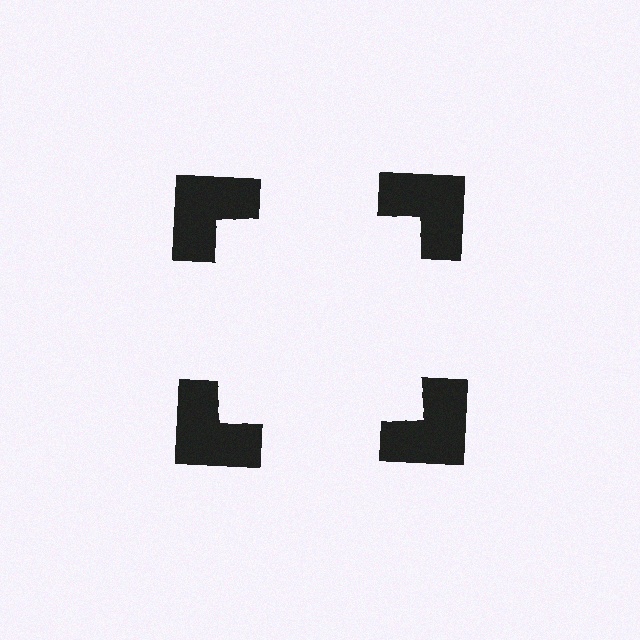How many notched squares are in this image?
There are 4 — one at each vertex of the illusory square.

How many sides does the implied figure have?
4 sides.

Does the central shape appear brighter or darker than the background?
It typically appears slightly brighter than the background, even though no actual brightness change is drawn.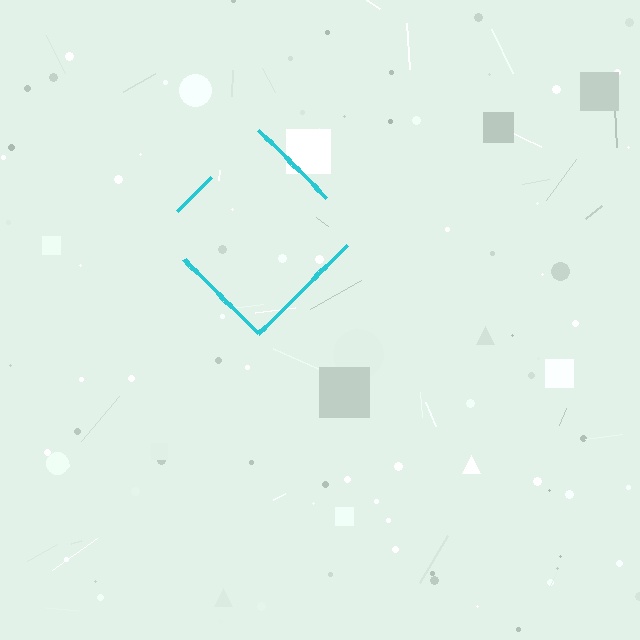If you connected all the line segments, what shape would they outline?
They would outline a diamond.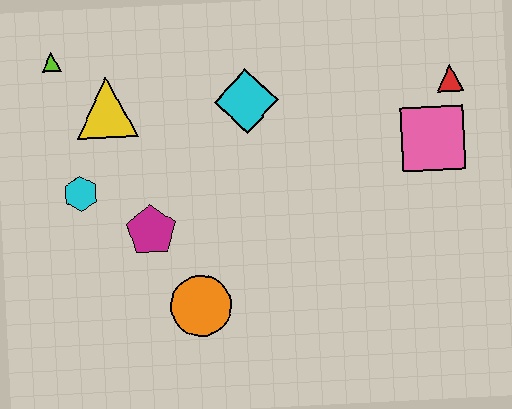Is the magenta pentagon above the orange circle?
Yes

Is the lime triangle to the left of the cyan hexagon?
Yes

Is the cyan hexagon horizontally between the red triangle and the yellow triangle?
No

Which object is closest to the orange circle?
The magenta pentagon is closest to the orange circle.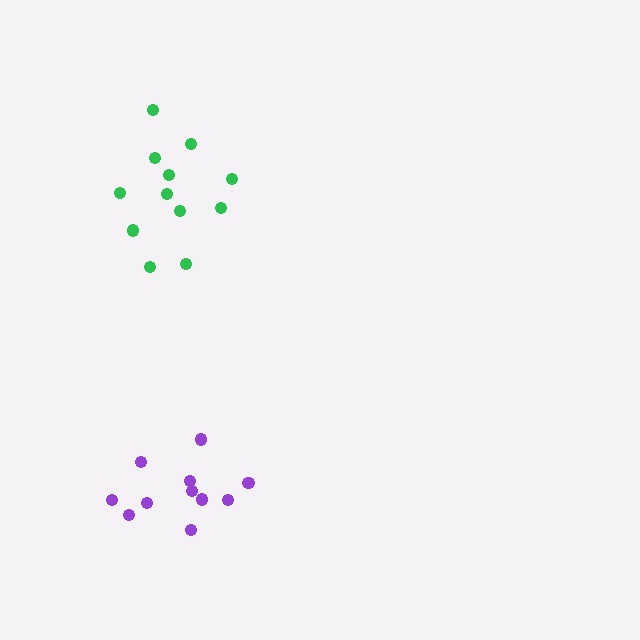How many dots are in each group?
Group 1: 11 dots, Group 2: 12 dots (23 total).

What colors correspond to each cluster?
The clusters are colored: purple, green.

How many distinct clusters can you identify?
There are 2 distinct clusters.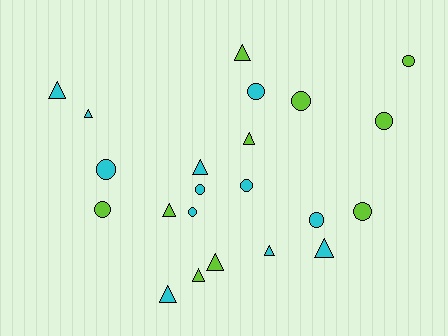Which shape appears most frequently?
Triangle, with 11 objects.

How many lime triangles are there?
There are 5 lime triangles.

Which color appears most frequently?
Cyan, with 12 objects.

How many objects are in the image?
There are 22 objects.